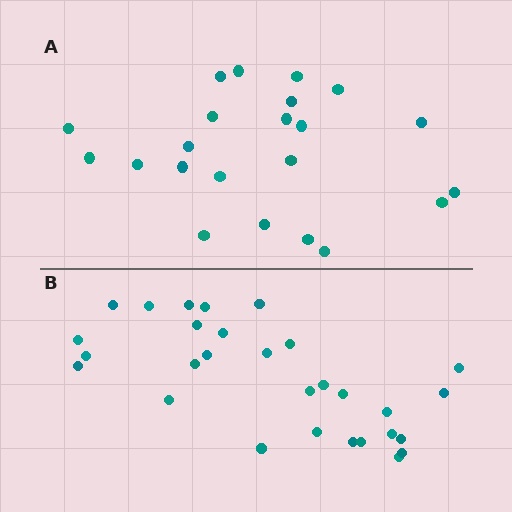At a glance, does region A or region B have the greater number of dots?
Region B (the bottom region) has more dots.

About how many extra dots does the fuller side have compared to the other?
Region B has roughly 8 or so more dots than region A.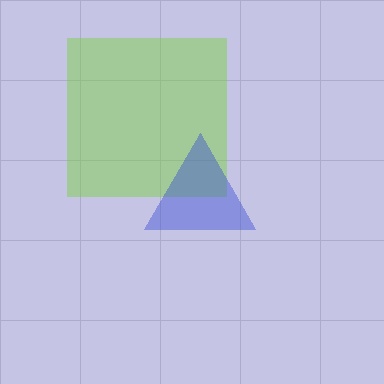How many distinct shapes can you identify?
There are 2 distinct shapes: a lime square, a blue triangle.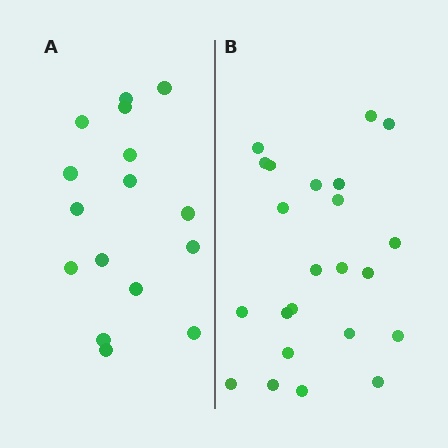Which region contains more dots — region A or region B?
Region B (the right region) has more dots.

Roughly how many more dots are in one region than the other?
Region B has roughly 8 or so more dots than region A.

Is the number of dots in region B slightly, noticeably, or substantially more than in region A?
Region B has noticeably more, but not dramatically so. The ratio is roughly 1.4 to 1.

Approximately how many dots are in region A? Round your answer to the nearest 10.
About 20 dots. (The exact count is 16, which rounds to 20.)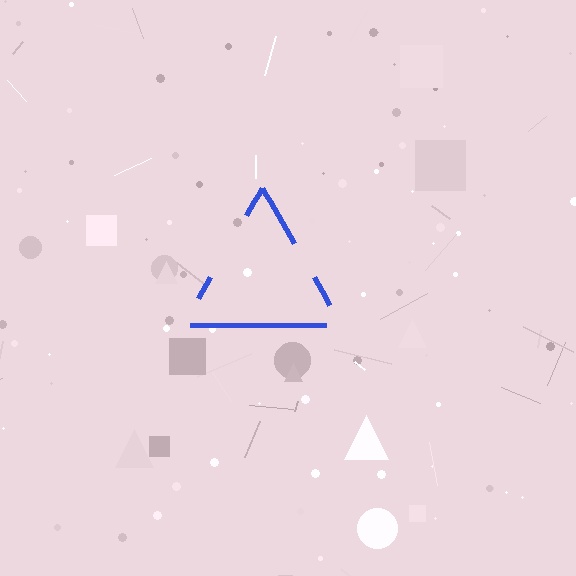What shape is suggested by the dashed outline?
The dashed outline suggests a triangle.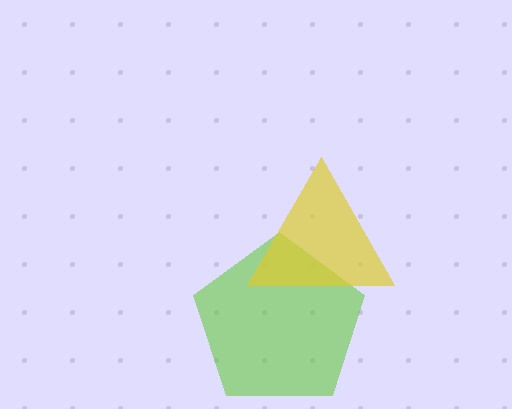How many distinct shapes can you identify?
There are 2 distinct shapes: a lime pentagon, a yellow triangle.